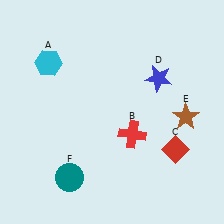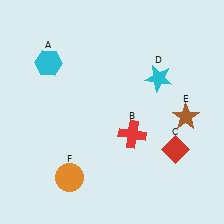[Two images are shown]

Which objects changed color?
D changed from blue to cyan. F changed from teal to orange.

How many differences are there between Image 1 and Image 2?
There are 2 differences between the two images.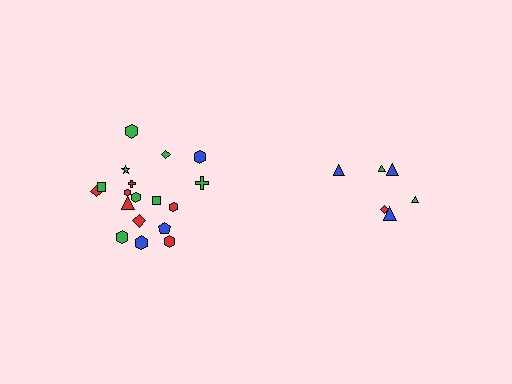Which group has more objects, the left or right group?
The left group.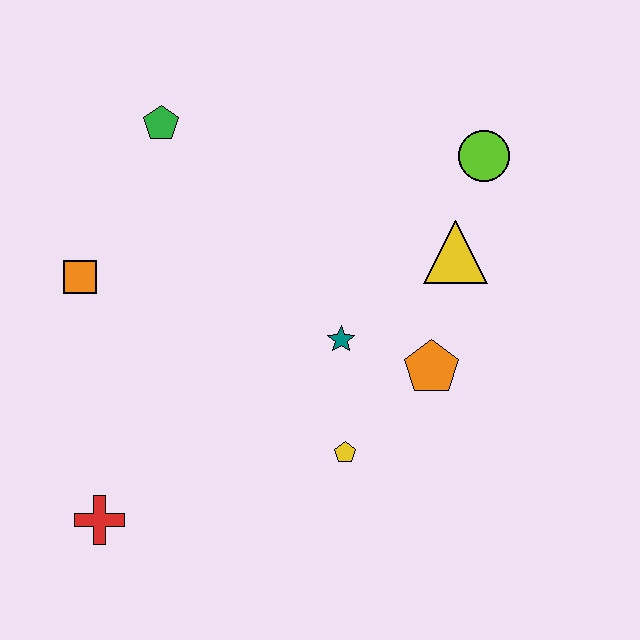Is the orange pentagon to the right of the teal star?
Yes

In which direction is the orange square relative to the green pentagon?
The orange square is below the green pentagon.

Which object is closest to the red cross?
The orange square is closest to the red cross.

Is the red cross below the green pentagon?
Yes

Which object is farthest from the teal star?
The red cross is farthest from the teal star.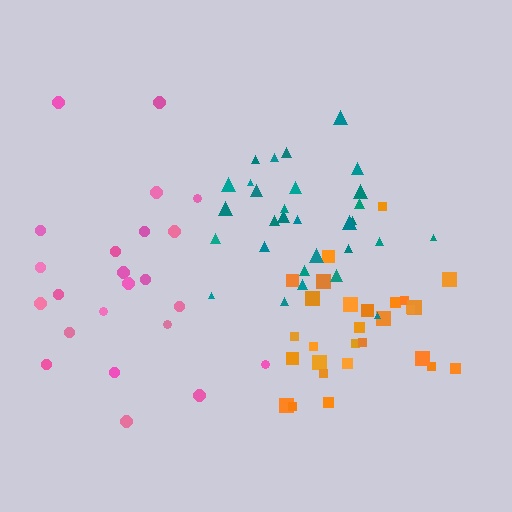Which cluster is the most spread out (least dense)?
Pink.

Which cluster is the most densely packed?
Teal.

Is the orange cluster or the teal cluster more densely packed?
Teal.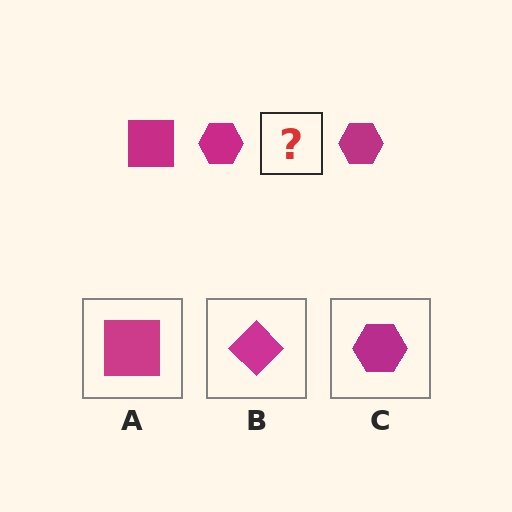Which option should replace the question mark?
Option A.